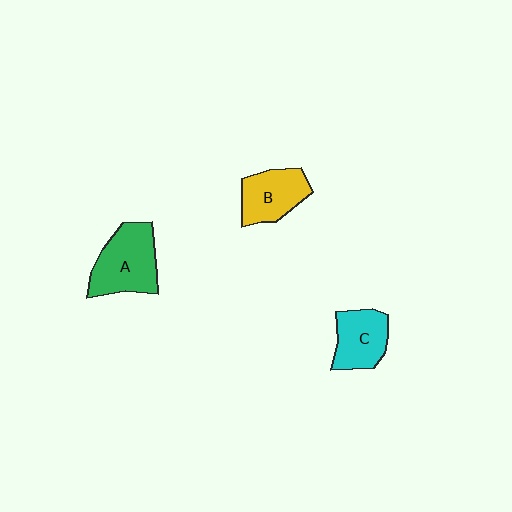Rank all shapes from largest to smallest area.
From largest to smallest: A (green), B (yellow), C (cyan).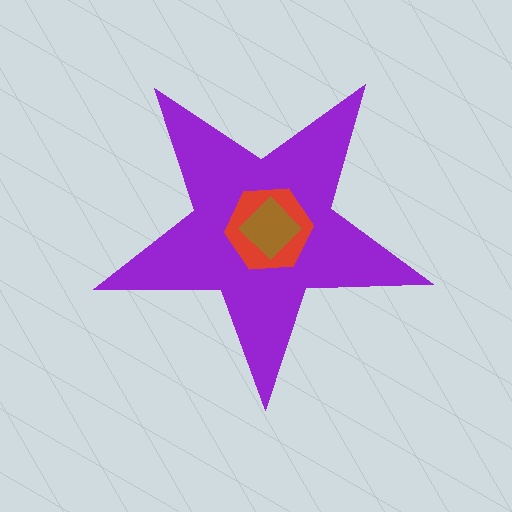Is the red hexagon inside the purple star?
Yes.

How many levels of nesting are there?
3.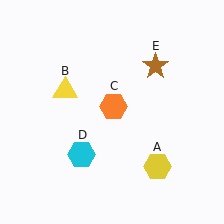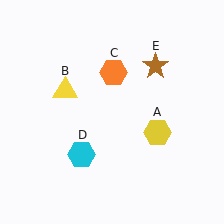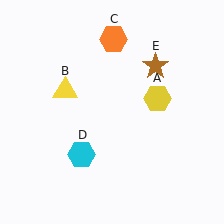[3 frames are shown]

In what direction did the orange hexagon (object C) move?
The orange hexagon (object C) moved up.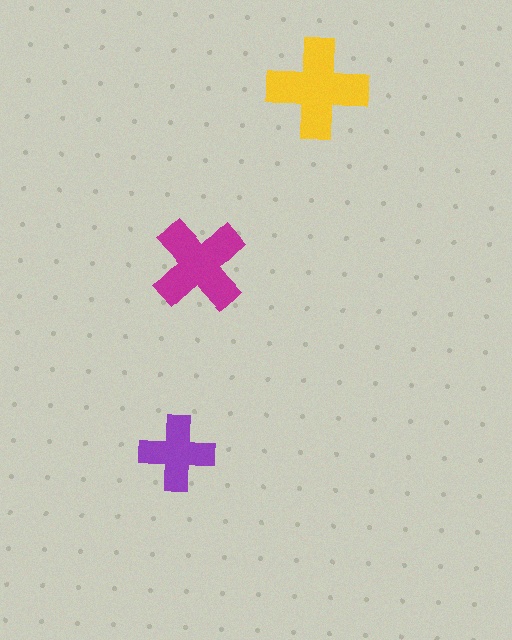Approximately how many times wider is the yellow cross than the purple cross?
About 1.5 times wider.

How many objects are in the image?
There are 3 objects in the image.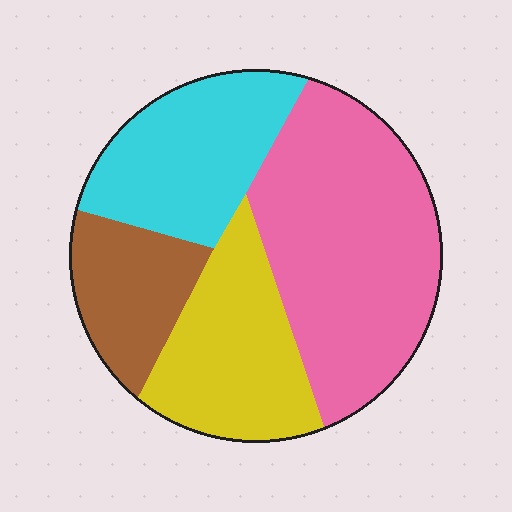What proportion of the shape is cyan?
Cyan takes up between a sixth and a third of the shape.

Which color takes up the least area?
Brown, at roughly 15%.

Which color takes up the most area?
Pink, at roughly 40%.